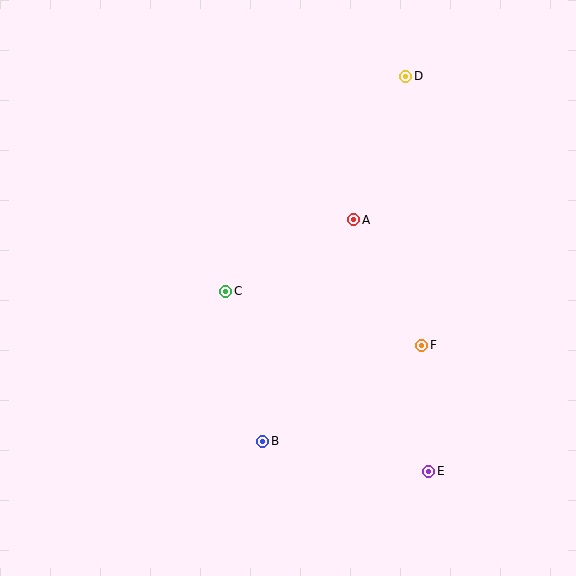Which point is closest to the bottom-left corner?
Point B is closest to the bottom-left corner.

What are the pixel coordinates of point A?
Point A is at (354, 220).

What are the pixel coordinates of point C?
Point C is at (226, 291).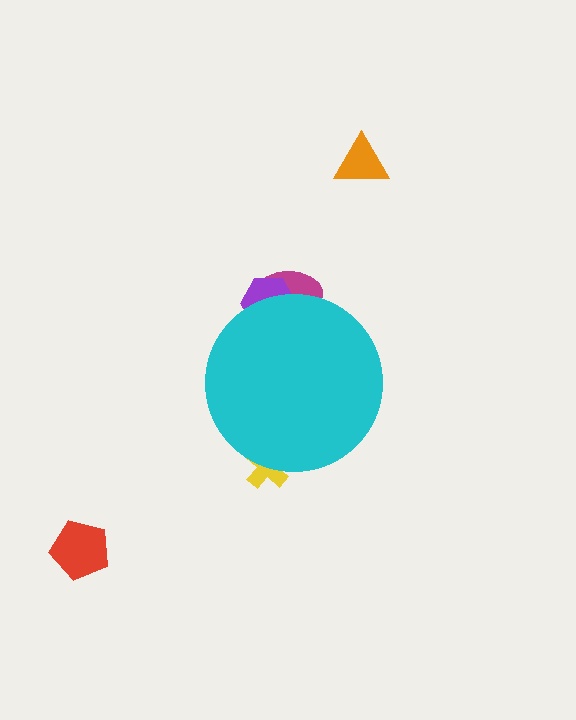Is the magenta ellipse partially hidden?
Yes, the magenta ellipse is partially hidden behind the cyan circle.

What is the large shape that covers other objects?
A cyan circle.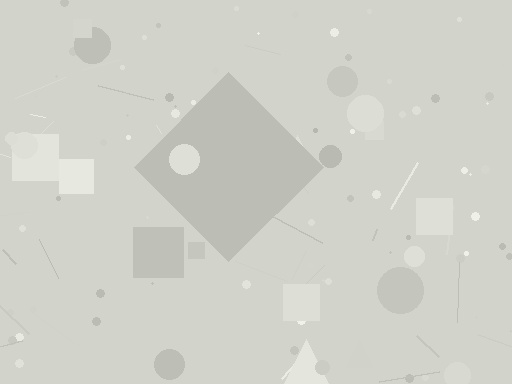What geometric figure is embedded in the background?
A diamond is embedded in the background.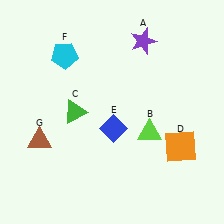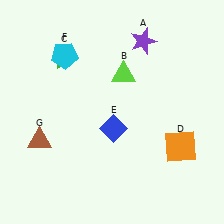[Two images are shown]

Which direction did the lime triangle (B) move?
The lime triangle (B) moved up.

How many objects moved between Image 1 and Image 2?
2 objects moved between the two images.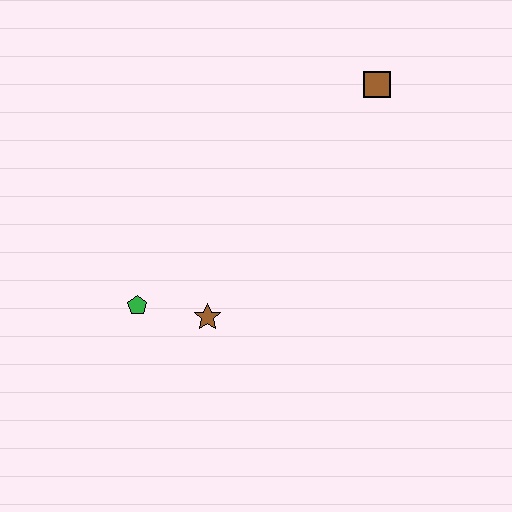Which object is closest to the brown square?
The brown star is closest to the brown square.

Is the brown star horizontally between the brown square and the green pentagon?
Yes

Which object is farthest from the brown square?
The green pentagon is farthest from the brown square.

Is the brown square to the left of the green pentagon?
No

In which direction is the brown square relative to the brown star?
The brown square is above the brown star.